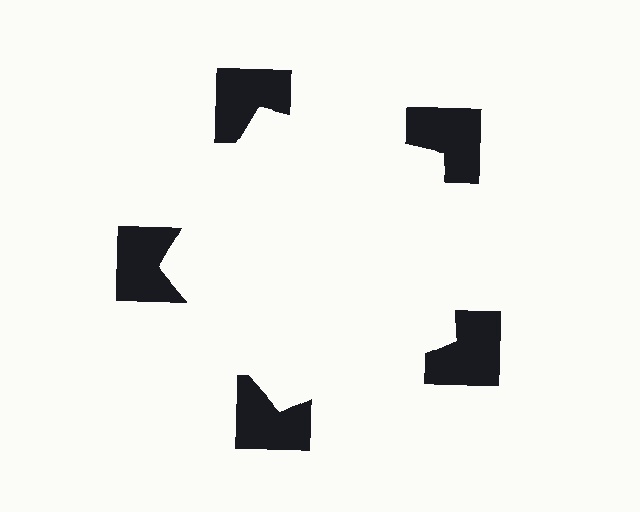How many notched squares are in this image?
There are 5 — one at each vertex of the illusory pentagon.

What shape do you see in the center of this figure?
An illusory pentagon — its edges are inferred from the aligned wedge cuts in the notched squares, not physically drawn.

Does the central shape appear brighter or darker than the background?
It typically appears slightly brighter than the background, even though no actual brightness change is drawn.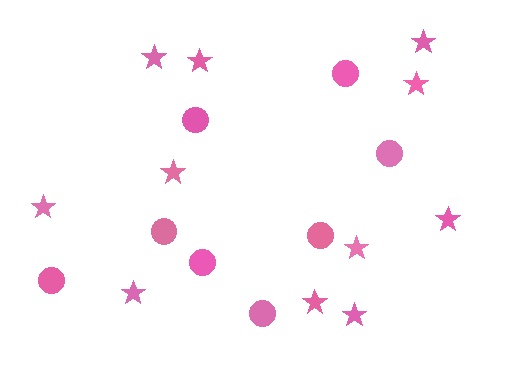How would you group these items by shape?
There are 2 groups: one group of stars (11) and one group of circles (8).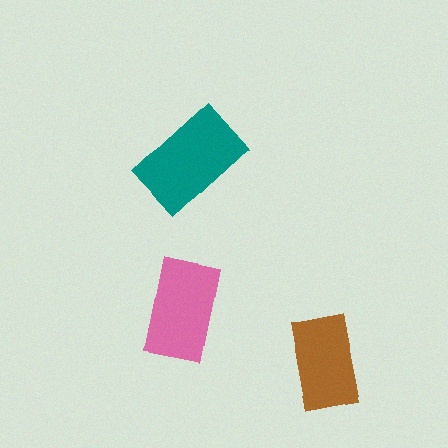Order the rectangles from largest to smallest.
the teal one, the pink one, the brown one.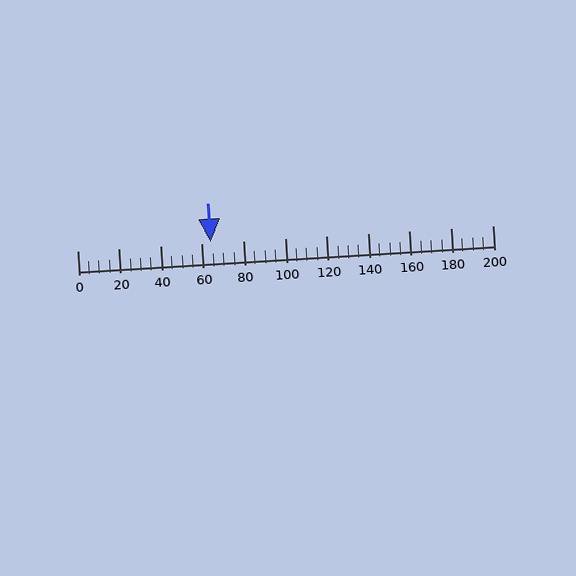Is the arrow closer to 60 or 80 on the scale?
The arrow is closer to 60.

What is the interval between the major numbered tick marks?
The major tick marks are spaced 20 units apart.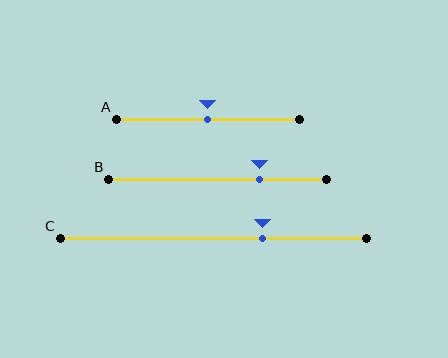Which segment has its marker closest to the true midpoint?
Segment A has its marker closest to the true midpoint.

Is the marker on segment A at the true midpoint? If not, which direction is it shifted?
Yes, the marker on segment A is at the true midpoint.